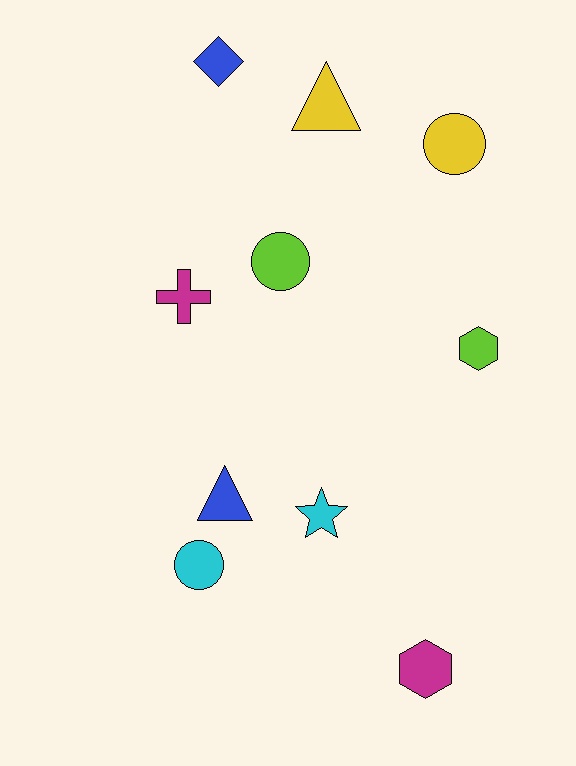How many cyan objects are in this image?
There are 2 cyan objects.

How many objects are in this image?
There are 10 objects.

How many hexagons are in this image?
There are 2 hexagons.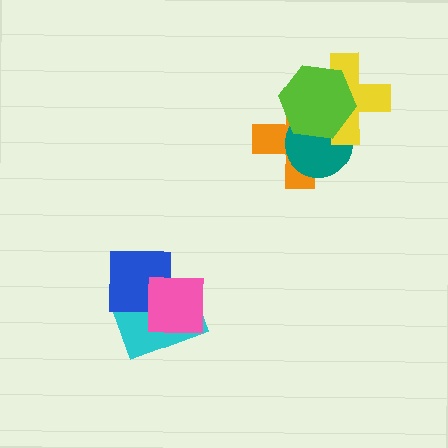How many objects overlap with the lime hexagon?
3 objects overlap with the lime hexagon.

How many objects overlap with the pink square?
2 objects overlap with the pink square.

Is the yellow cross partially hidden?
Yes, it is partially covered by another shape.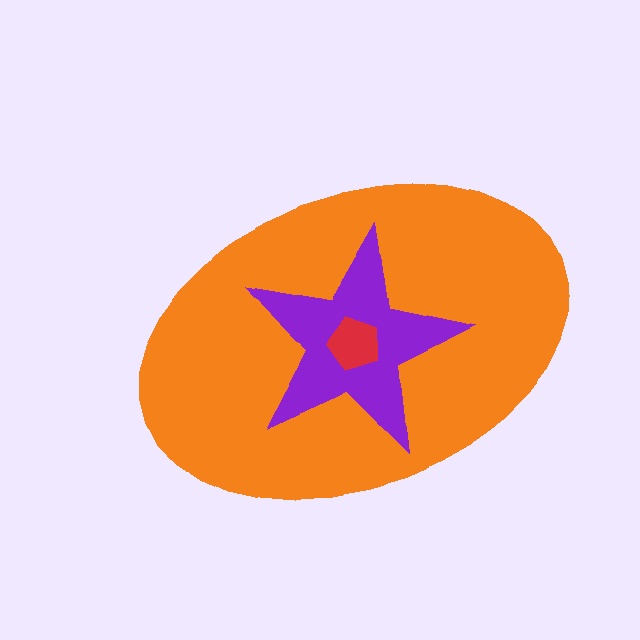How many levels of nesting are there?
3.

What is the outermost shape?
The orange ellipse.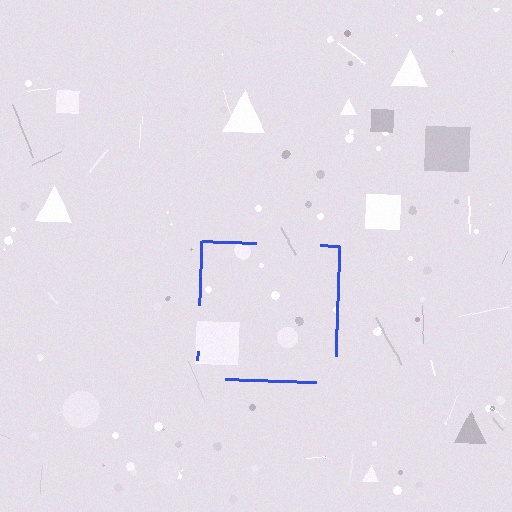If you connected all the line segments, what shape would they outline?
They would outline a square.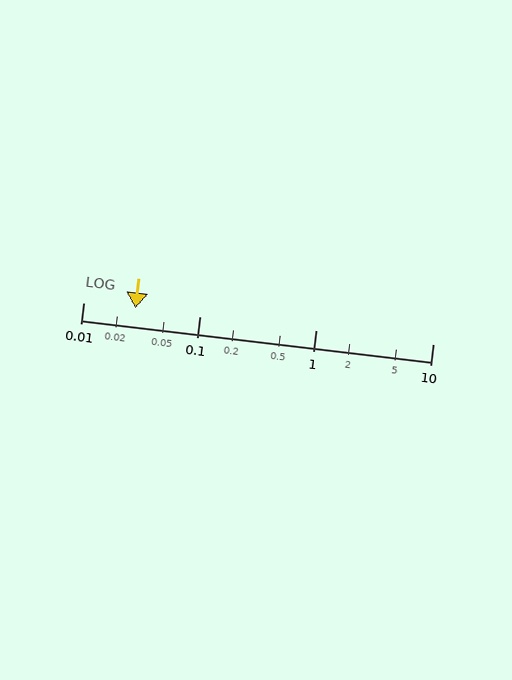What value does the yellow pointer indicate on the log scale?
The pointer indicates approximately 0.028.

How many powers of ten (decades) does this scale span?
The scale spans 3 decades, from 0.01 to 10.